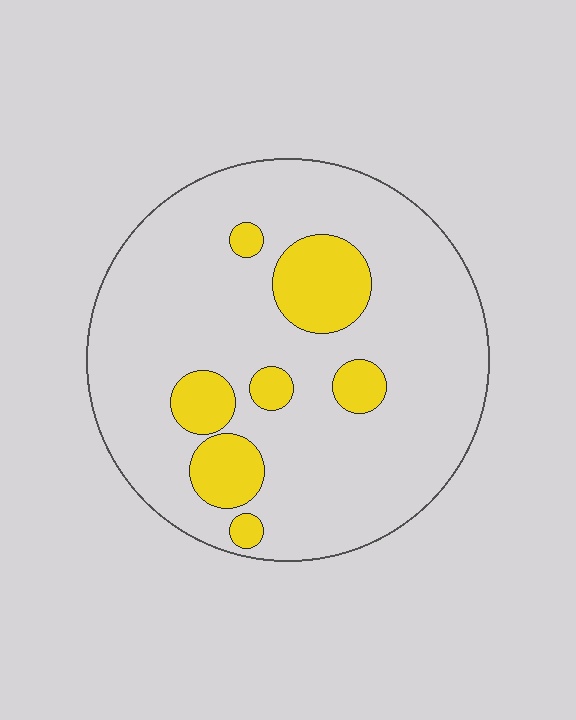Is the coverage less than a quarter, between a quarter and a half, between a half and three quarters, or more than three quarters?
Less than a quarter.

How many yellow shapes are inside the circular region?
7.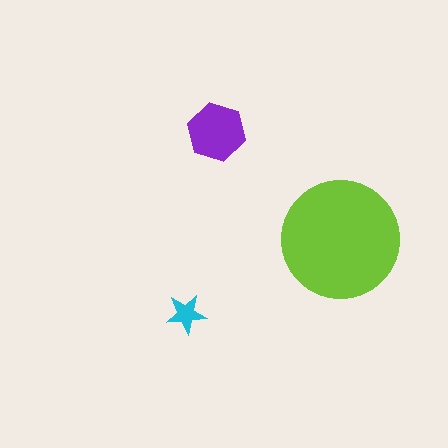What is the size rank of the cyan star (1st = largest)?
3rd.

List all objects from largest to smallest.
The lime circle, the purple hexagon, the cyan star.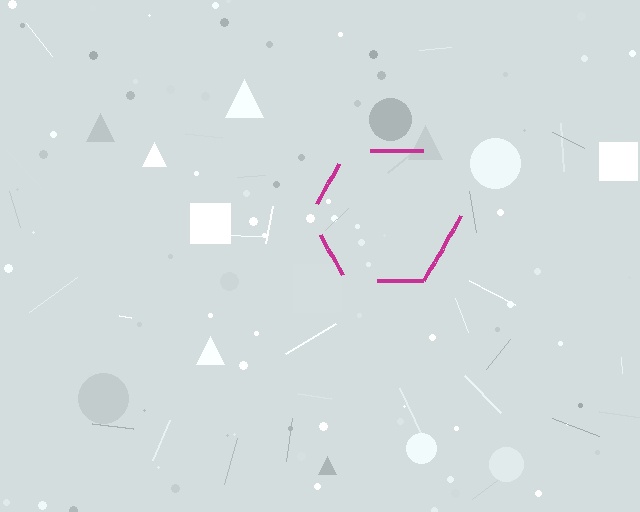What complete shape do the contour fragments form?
The contour fragments form a hexagon.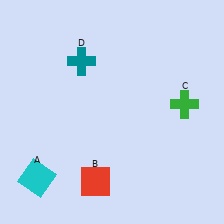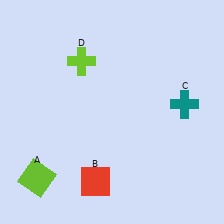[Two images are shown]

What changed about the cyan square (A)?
In Image 1, A is cyan. In Image 2, it changed to lime.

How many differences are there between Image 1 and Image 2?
There are 3 differences between the two images.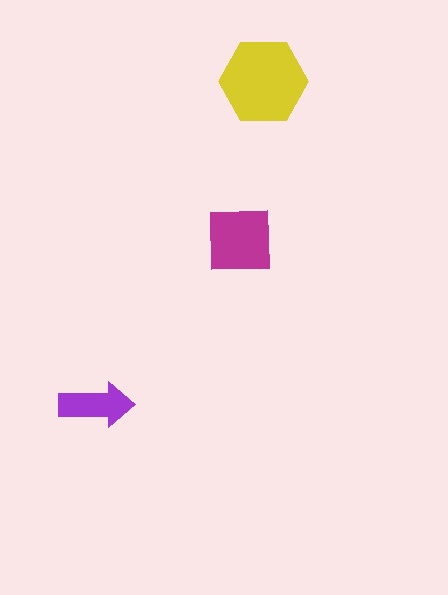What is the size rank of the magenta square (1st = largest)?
2nd.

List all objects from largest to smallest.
The yellow hexagon, the magenta square, the purple arrow.